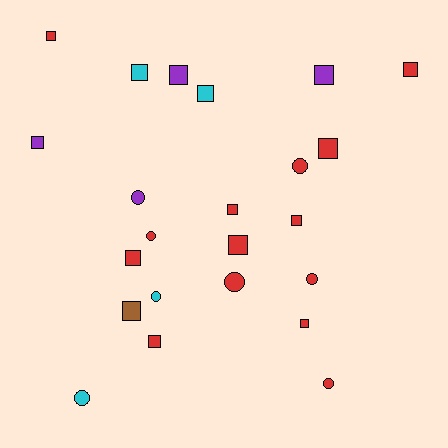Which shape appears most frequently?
Square, with 15 objects.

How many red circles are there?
There are 5 red circles.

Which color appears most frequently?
Red, with 14 objects.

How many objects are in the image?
There are 23 objects.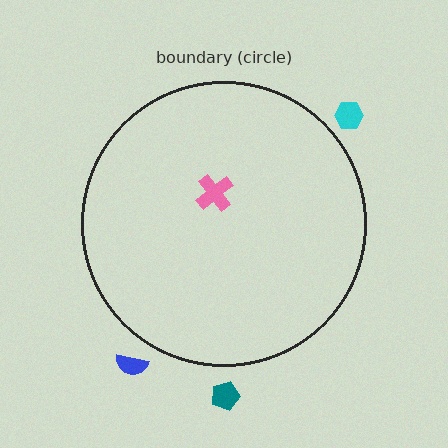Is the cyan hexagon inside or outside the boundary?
Outside.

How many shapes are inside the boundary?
1 inside, 3 outside.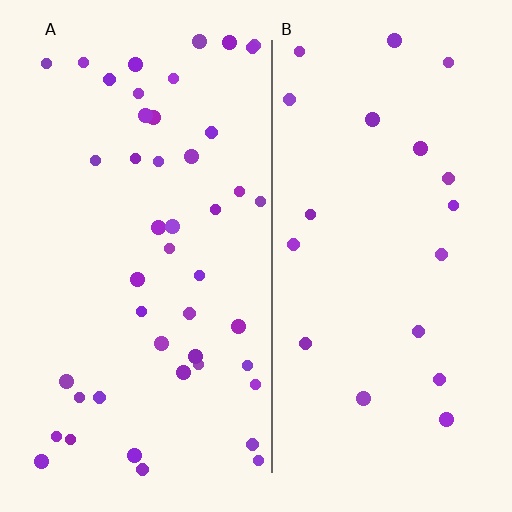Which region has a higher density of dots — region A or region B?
A (the left).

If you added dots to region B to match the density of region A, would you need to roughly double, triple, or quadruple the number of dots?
Approximately double.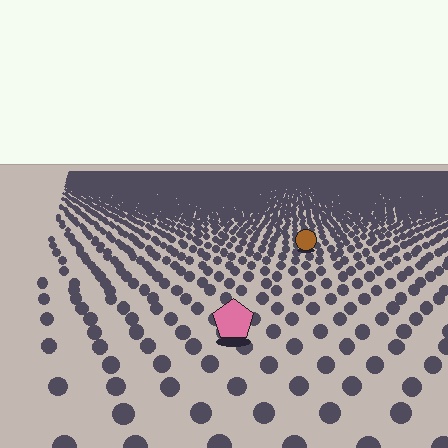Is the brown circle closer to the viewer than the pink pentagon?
No. The pink pentagon is closer — you can tell from the texture gradient: the ground texture is coarser near it.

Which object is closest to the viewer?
The pink pentagon is closest. The texture marks near it are larger and more spread out.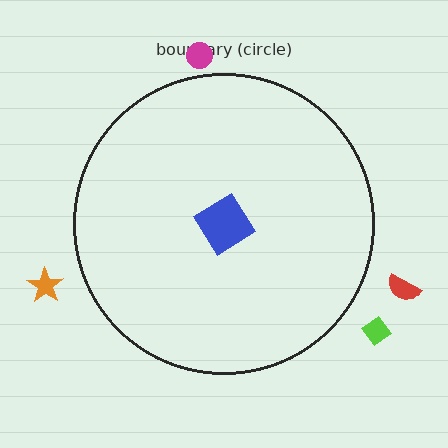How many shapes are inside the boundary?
1 inside, 4 outside.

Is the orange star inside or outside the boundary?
Outside.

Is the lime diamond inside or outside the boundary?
Outside.